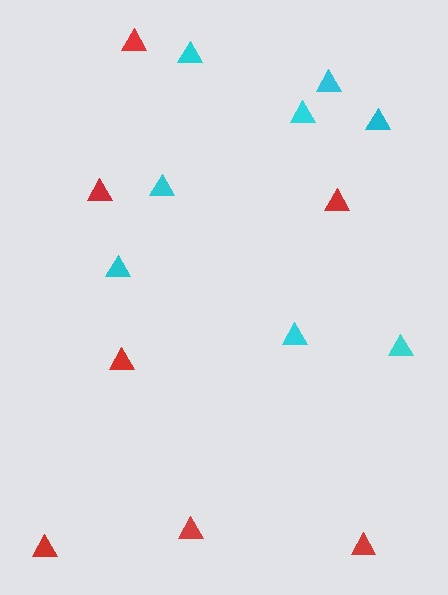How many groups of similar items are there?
There are 2 groups: one group of red triangles (7) and one group of cyan triangles (8).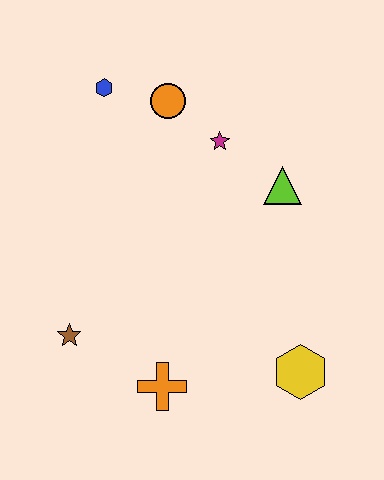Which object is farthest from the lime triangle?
The brown star is farthest from the lime triangle.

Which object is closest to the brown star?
The orange cross is closest to the brown star.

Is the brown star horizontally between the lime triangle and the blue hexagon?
No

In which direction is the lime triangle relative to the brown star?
The lime triangle is to the right of the brown star.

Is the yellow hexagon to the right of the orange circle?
Yes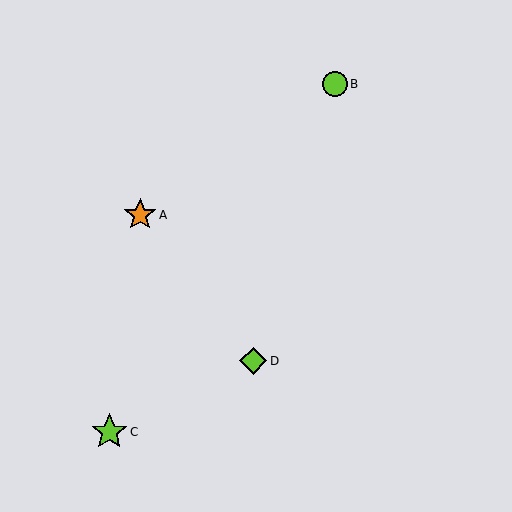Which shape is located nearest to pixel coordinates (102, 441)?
The lime star (labeled C) at (109, 432) is nearest to that location.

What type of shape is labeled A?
Shape A is an orange star.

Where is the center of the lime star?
The center of the lime star is at (109, 432).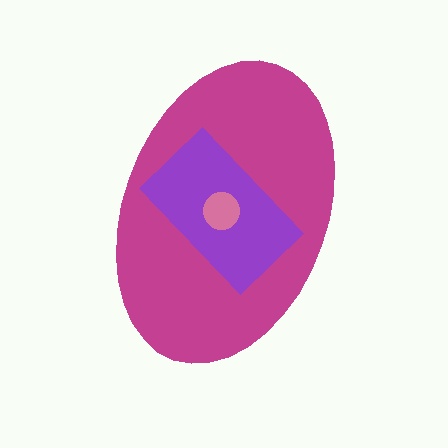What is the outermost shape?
The magenta ellipse.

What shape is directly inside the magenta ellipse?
The purple rectangle.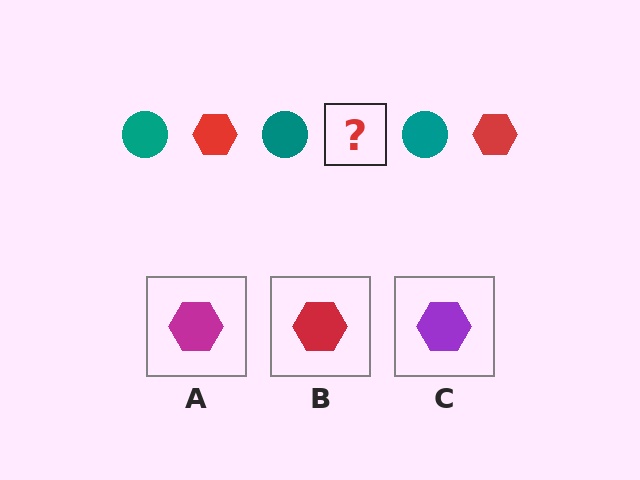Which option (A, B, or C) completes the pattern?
B.